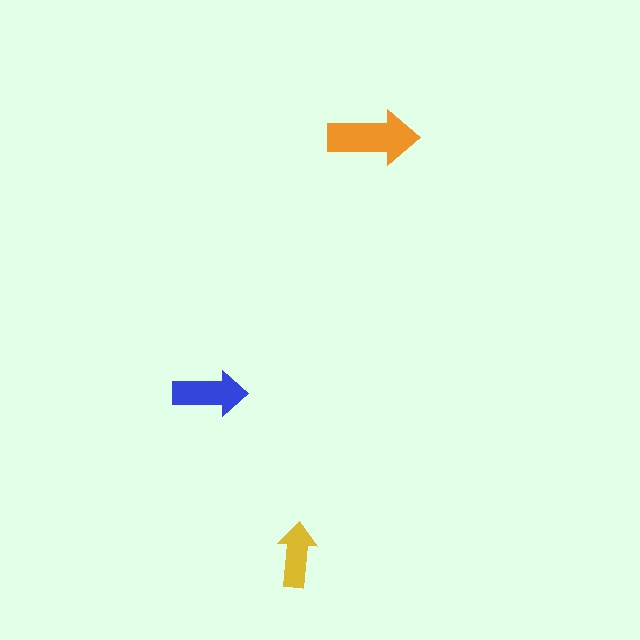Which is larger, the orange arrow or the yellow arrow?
The orange one.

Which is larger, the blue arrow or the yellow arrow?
The blue one.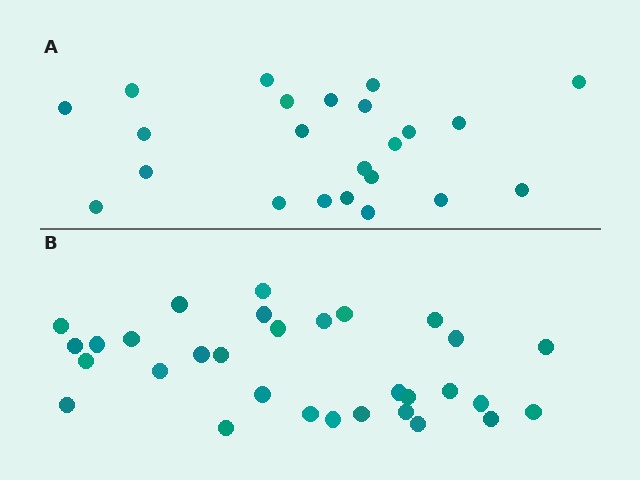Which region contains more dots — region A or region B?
Region B (the bottom region) has more dots.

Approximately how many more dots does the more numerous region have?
Region B has roughly 8 or so more dots than region A.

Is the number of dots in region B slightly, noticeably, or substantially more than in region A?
Region B has noticeably more, but not dramatically so. The ratio is roughly 1.3 to 1.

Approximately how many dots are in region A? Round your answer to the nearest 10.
About 20 dots. (The exact count is 23, which rounds to 20.)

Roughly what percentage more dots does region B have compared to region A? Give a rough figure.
About 35% more.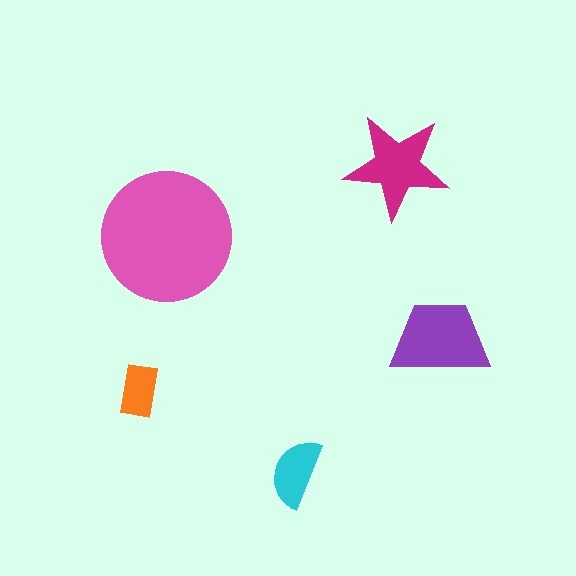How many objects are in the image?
There are 5 objects in the image.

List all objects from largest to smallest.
The pink circle, the purple trapezoid, the magenta star, the cyan semicircle, the orange rectangle.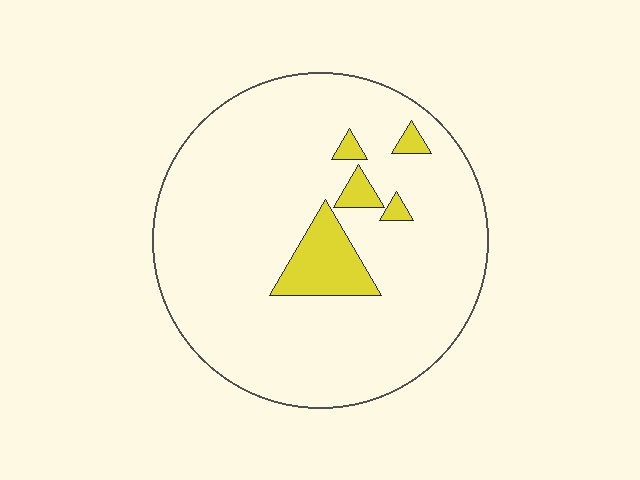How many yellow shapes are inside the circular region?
5.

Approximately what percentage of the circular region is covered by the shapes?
Approximately 10%.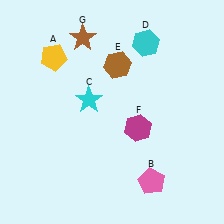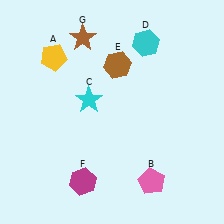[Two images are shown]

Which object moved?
The magenta hexagon (F) moved left.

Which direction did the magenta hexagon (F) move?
The magenta hexagon (F) moved left.